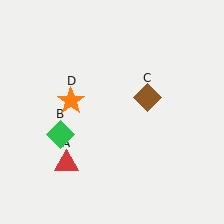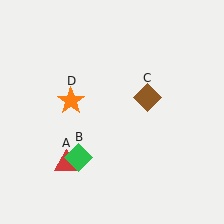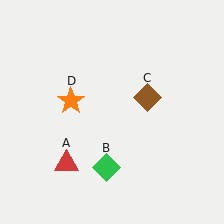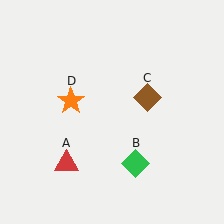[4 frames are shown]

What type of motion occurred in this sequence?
The green diamond (object B) rotated counterclockwise around the center of the scene.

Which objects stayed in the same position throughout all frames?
Red triangle (object A) and brown diamond (object C) and orange star (object D) remained stationary.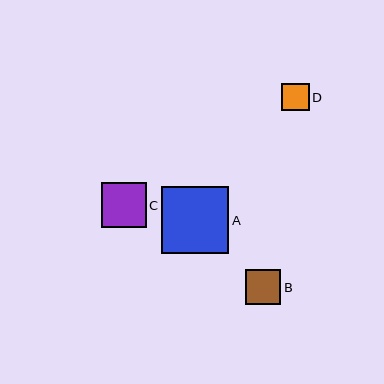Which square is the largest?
Square A is the largest with a size of approximately 67 pixels.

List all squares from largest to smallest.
From largest to smallest: A, C, B, D.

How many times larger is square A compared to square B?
Square A is approximately 1.9 times the size of square B.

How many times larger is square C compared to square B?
Square C is approximately 1.3 times the size of square B.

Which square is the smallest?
Square D is the smallest with a size of approximately 28 pixels.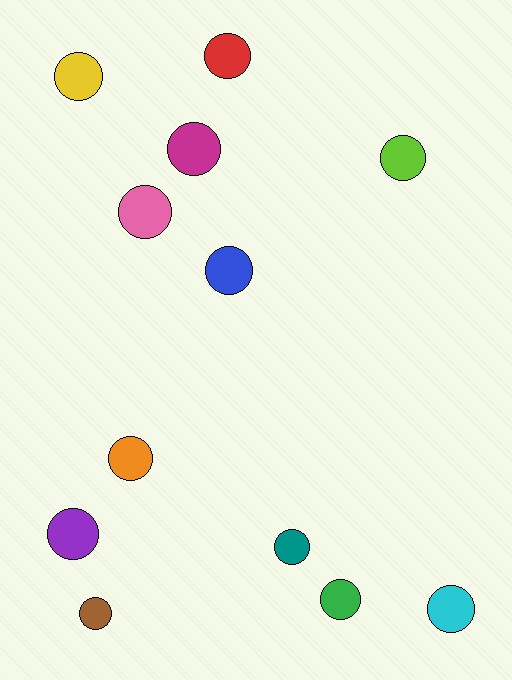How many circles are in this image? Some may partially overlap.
There are 12 circles.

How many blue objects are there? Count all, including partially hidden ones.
There is 1 blue object.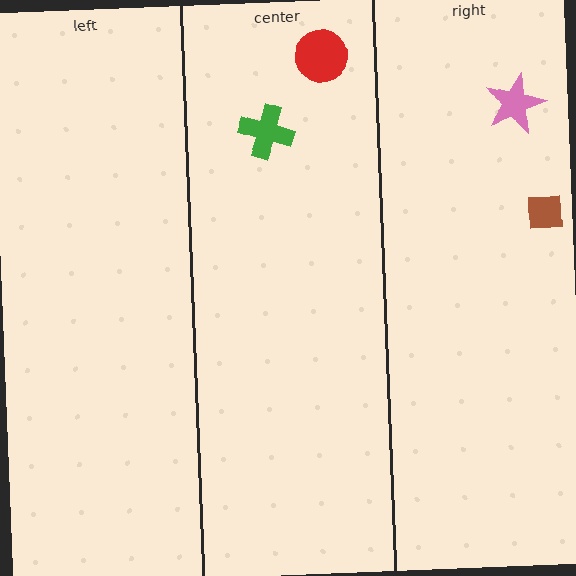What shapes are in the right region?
The pink star, the brown square.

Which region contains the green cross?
The center region.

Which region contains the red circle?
The center region.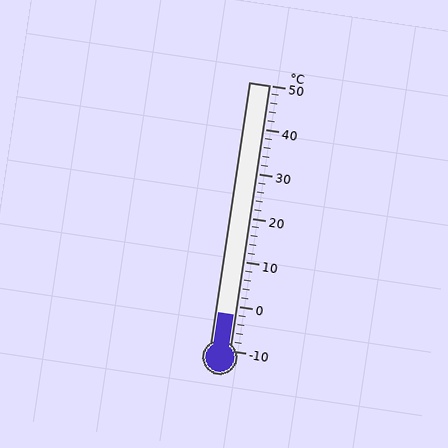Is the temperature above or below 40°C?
The temperature is below 40°C.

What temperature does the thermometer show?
The thermometer shows approximately -2°C.